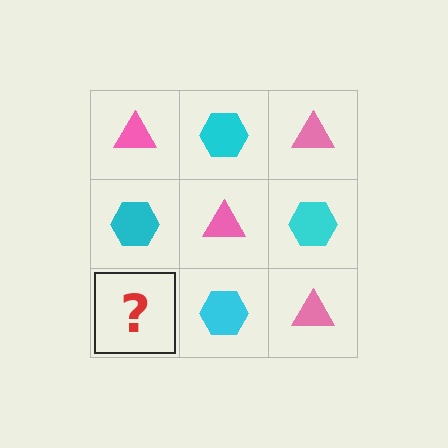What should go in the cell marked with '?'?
The missing cell should contain a pink triangle.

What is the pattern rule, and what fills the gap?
The rule is that it alternates pink triangle and cyan hexagon in a checkerboard pattern. The gap should be filled with a pink triangle.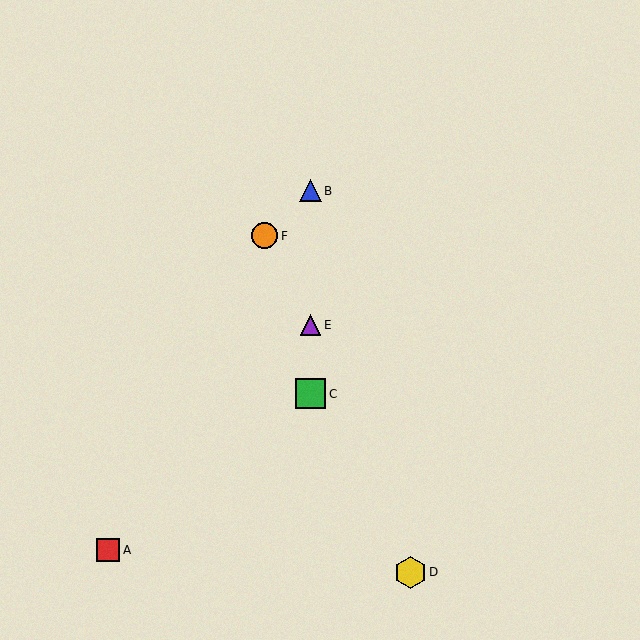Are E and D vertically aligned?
No, E is at x≈310 and D is at x≈410.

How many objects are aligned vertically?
3 objects (B, C, E) are aligned vertically.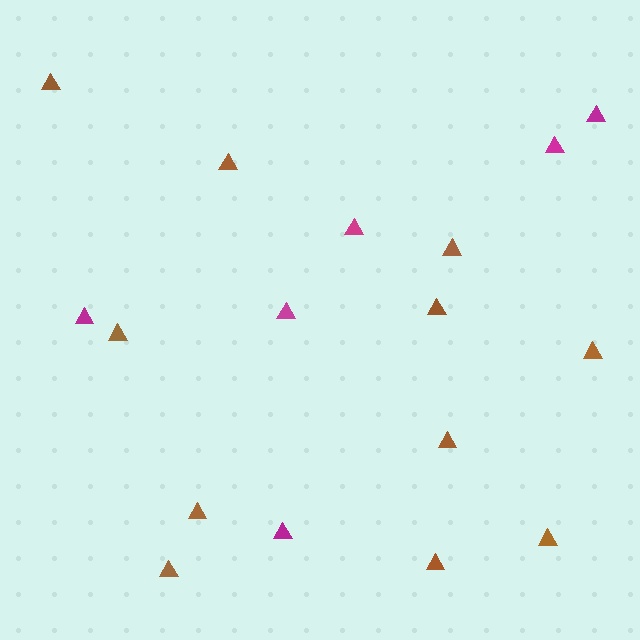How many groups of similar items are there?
There are 2 groups: one group of brown triangles (11) and one group of magenta triangles (6).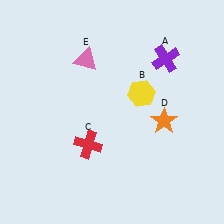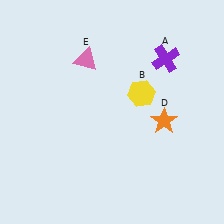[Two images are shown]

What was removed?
The red cross (C) was removed in Image 2.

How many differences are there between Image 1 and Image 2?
There is 1 difference between the two images.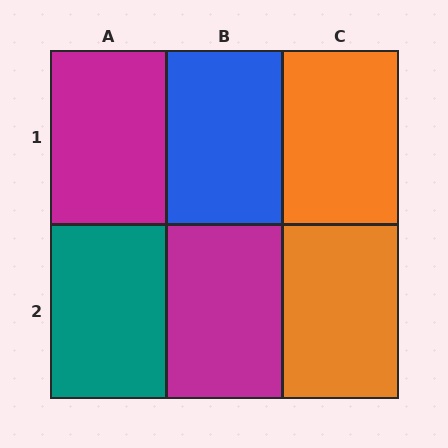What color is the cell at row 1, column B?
Blue.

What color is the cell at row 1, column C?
Orange.